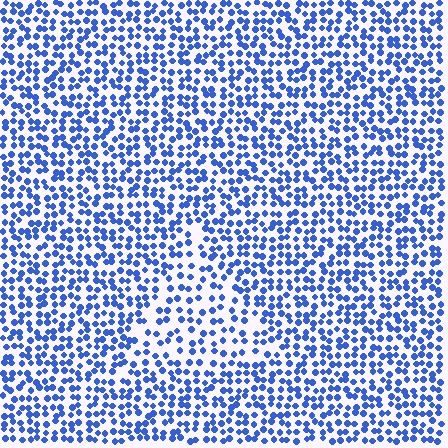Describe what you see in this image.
The image contains small blue elements arranged at two different densities. A triangle-shaped region is visible where the elements are less densely packed than the surrounding area.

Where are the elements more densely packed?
The elements are more densely packed outside the triangle boundary.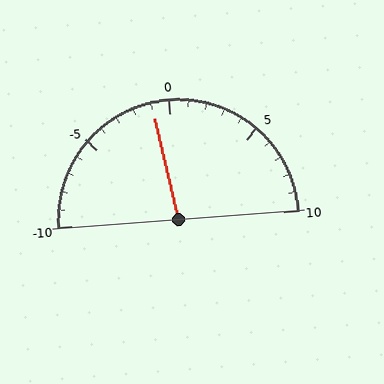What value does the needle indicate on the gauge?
The needle indicates approximately -1.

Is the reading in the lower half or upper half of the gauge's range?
The reading is in the lower half of the range (-10 to 10).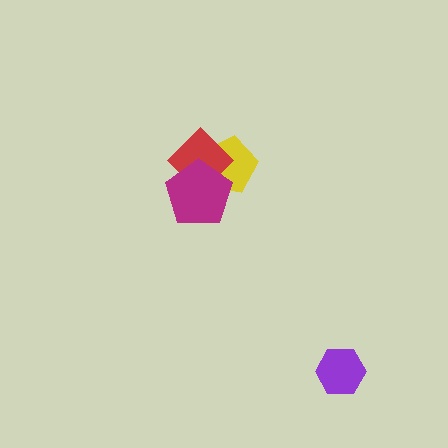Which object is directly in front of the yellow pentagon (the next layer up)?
The red diamond is directly in front of the yellow pentagon.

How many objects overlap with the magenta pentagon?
2 objects overlap with the magenta pentagon.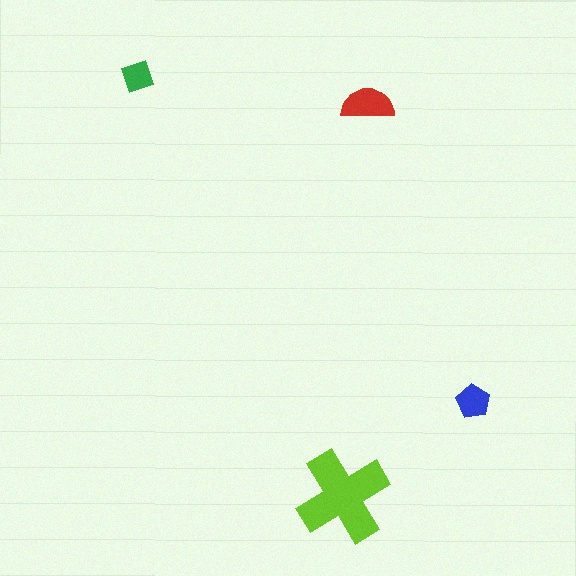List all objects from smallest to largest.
The green diamond, the blue pentagon, the red semicircle, the lime cross.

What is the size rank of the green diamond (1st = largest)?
4th.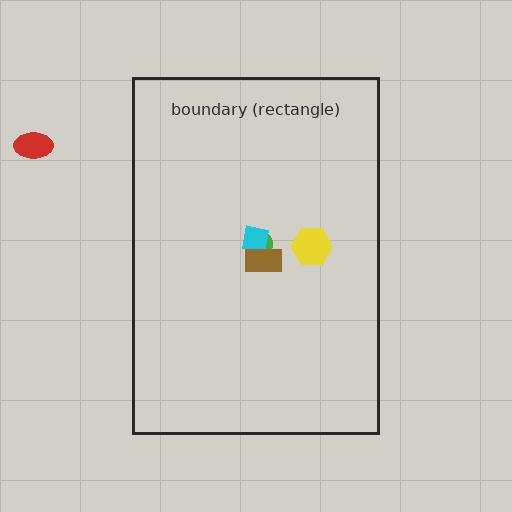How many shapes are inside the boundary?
4 inside, 1 outside.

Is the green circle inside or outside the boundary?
Inside.